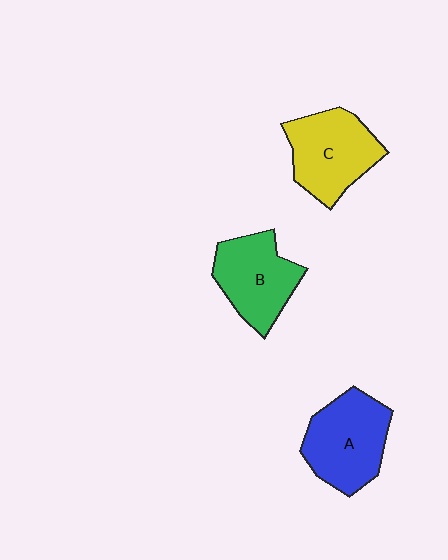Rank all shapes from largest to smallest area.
From largest to smallest: A (blue), C (yellow), B (green).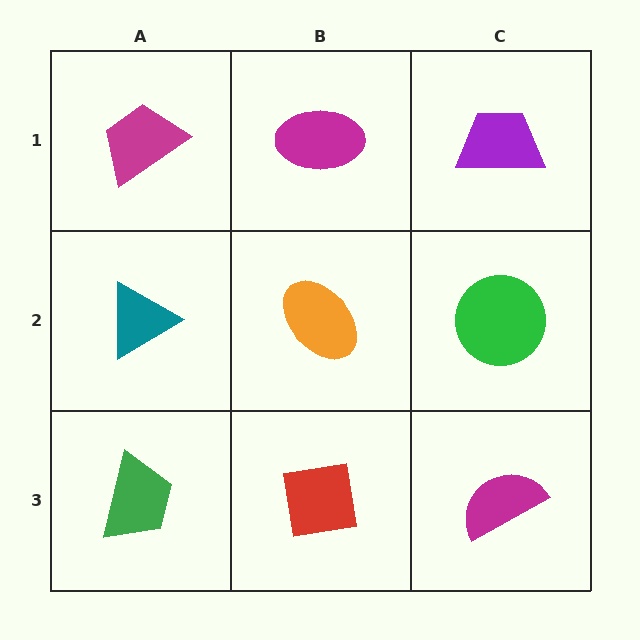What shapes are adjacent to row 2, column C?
A purple trapezoid (row 1, column C), a magenta semicircle (row 3, column C), an orange ellipse (row 2, column B).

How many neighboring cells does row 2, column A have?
3.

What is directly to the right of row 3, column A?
A red square.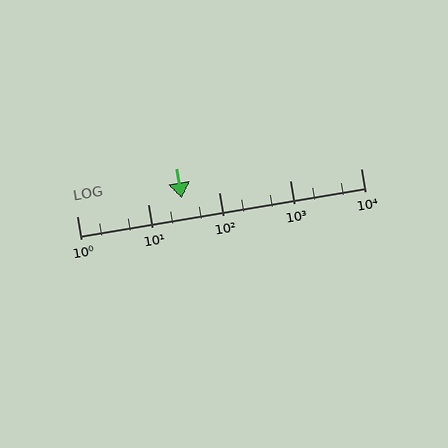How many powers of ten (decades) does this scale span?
The scale spans 4 decades, from 1 to 10000.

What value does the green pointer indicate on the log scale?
The pointer indicates approximately 30.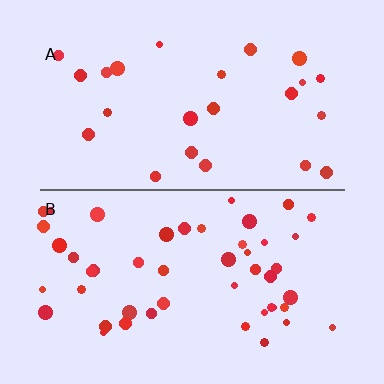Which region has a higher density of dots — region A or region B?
B (the bottom).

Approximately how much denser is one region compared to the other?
Approximately 2.1× — region B over region A.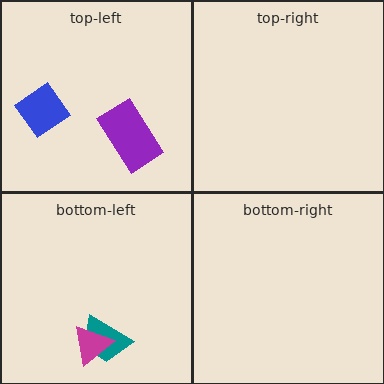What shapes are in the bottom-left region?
The teal trapezoid, the magenta triangle.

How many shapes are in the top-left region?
2.